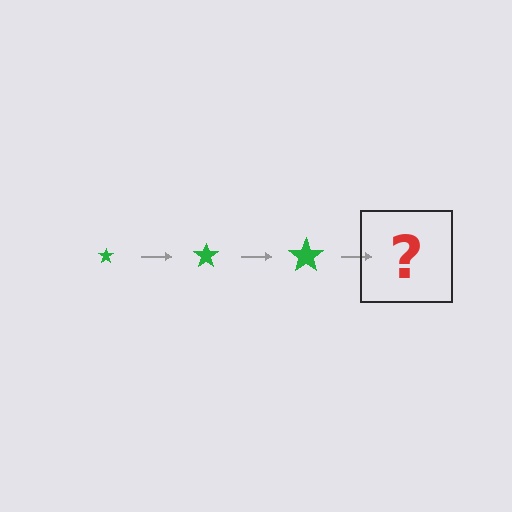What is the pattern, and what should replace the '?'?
The pattern is that the star gets progressively larger each step. The '?' should be a green star, larger than the previous one.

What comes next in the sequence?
The next element should be a green star, larger than the previous one.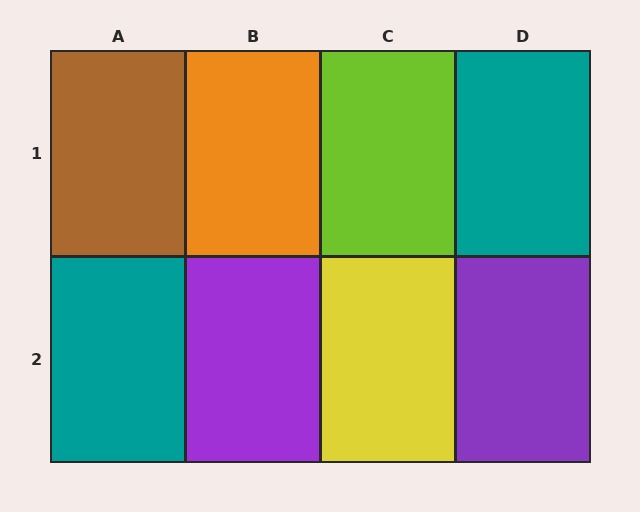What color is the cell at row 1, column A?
Brown.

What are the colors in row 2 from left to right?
Teal, purple, yellow, purple.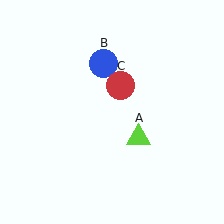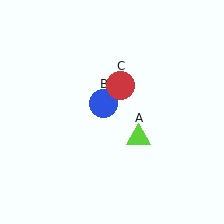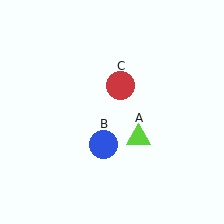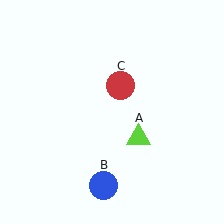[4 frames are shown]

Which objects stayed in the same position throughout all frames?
Lime triangle (object A) and red circle (object C) remained stationary.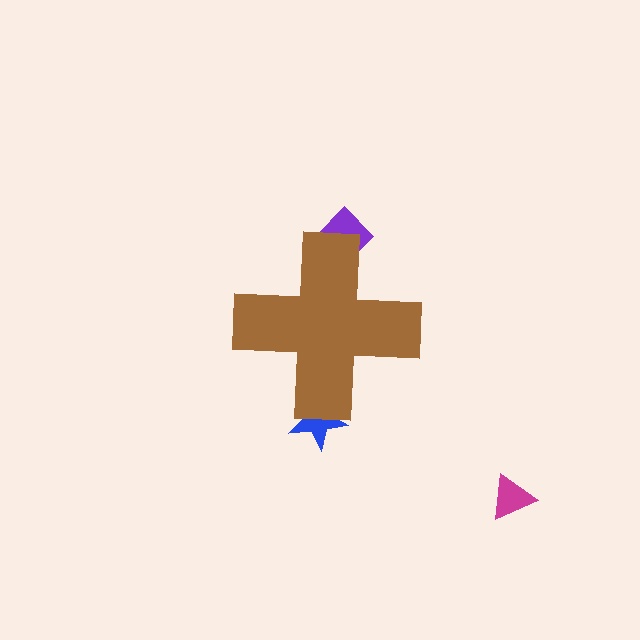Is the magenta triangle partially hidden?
No, the magenta triangle is fully visible.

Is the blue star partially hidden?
Yes, the blue star is partially hidden behind the brown cross.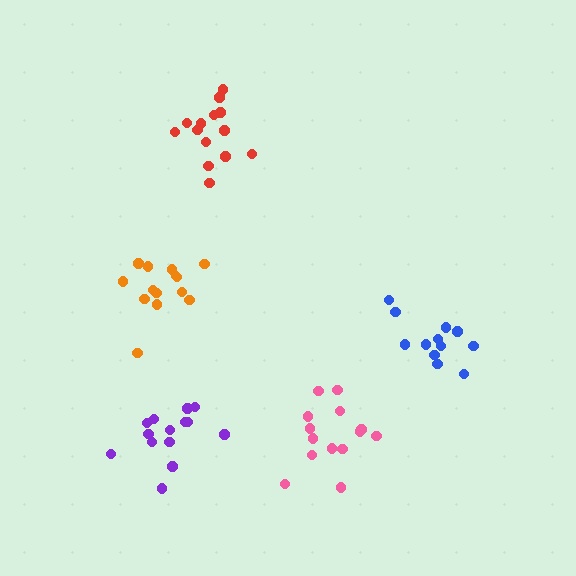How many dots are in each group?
Group 1: 14 dots, Group 2: 14 dots, Group 3: 14 dots, Group 4: 14 dots, Group 5: 12 dots (68 total).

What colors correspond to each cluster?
The clusters are colored: pink, purple, red, orange, blue.